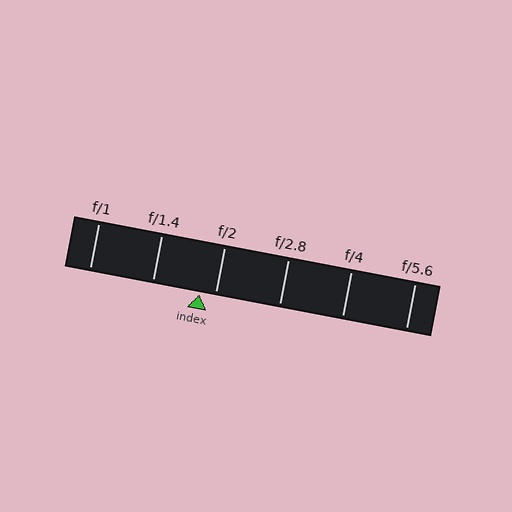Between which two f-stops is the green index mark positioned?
The index mark is between f/1.4 and f/2.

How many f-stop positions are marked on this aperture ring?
There are 6 f-stop positions marked.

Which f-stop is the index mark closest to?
The index mark is closest to f/2.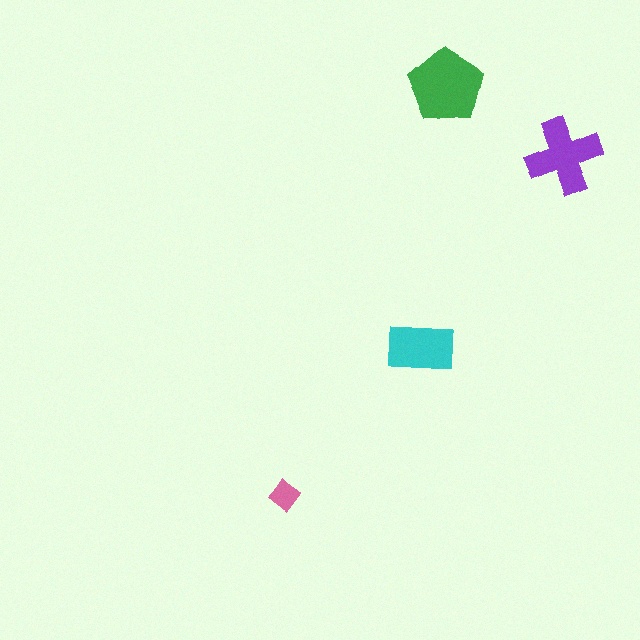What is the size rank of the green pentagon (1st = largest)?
1st.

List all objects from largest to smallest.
The green pentagon, the purple cross, the cyan rectangle, the pink diamond.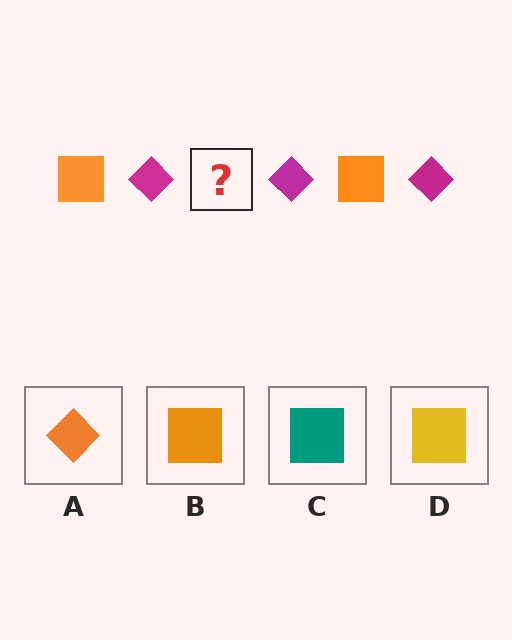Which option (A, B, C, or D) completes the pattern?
B.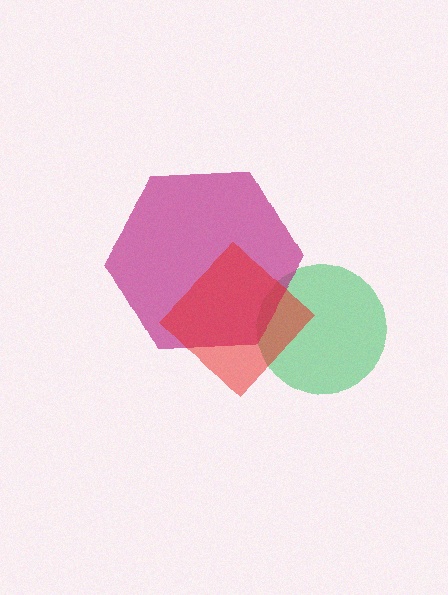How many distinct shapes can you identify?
There are 3 distinct shapes: a green circle, a magenta hexagon, a red diamond.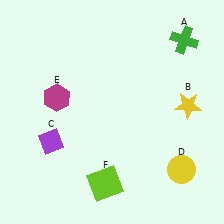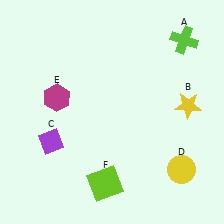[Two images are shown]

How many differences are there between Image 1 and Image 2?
There is 1 difference between the two images.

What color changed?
The cross (A) changed from green in Image 1 to lime in Image 2.